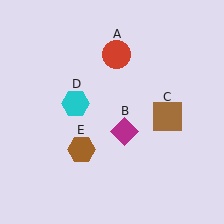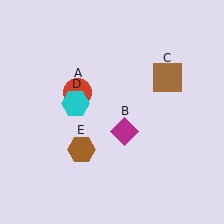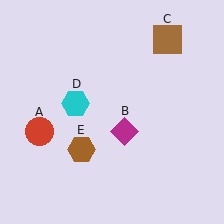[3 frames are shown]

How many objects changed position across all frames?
2 objects changed position: red circle (object A), brown square (object C).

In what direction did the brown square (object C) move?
The brown square (object C) moved up.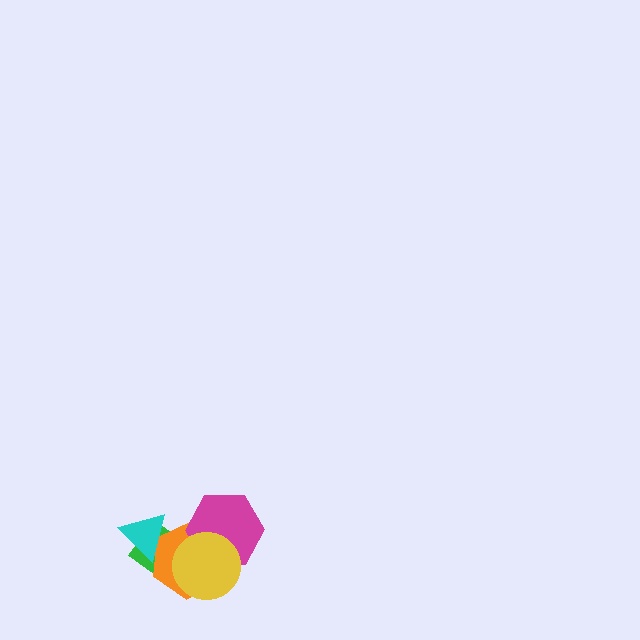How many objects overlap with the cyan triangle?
2 objects overlap with the cyan triangle.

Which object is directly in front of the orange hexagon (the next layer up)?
The cyan triangle is directly in front of the orange hexagon.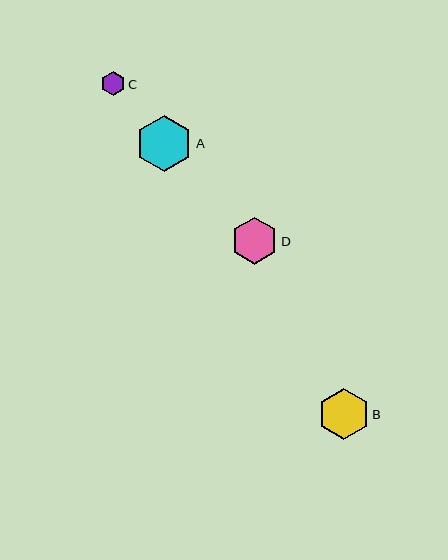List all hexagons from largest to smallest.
From largest to smallest: A, B, D, C.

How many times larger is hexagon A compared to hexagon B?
Hexagon A is approximately 1.1 times the size of hexagon B.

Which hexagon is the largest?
Hexagon A is the largest with a size of approximately 57 pixels.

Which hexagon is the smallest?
Hexagon C is the smallest with a size of approximately 24 pixels.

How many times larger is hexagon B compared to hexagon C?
Hexagon B is approximately 2.1 times the size of hexagon C.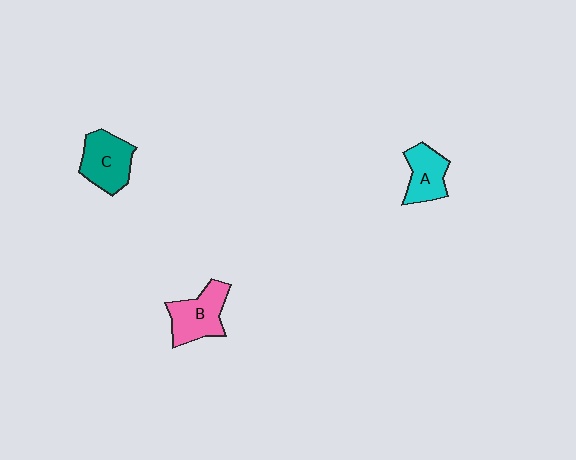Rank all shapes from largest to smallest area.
From largest to smallest: B (pink), C (teal), A (cyan).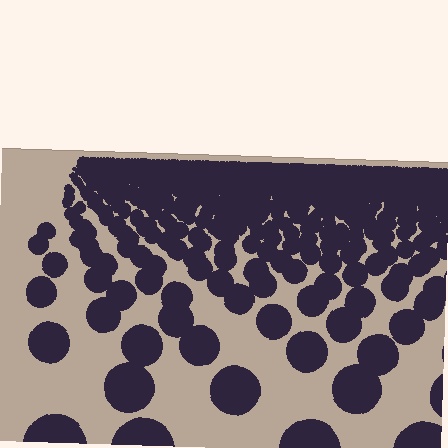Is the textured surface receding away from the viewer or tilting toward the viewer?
The surface is receding away from the viewer. Texture elements get smaller and denser toward the top.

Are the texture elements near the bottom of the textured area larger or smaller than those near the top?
Larger. Near the bottom, elements are closer to the viewer and appear at a bigger on-screen size.